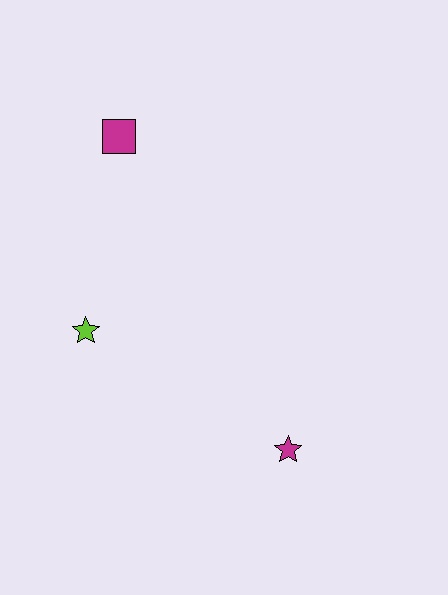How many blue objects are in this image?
There are no blue objects.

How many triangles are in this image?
There are no triangles.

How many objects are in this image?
There are 3 objects.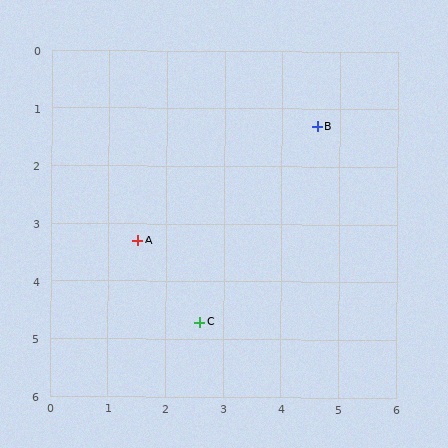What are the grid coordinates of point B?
Point B is at approximately (4.6, 1.3).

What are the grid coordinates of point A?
Point A is at approximately (1.5, 3.3).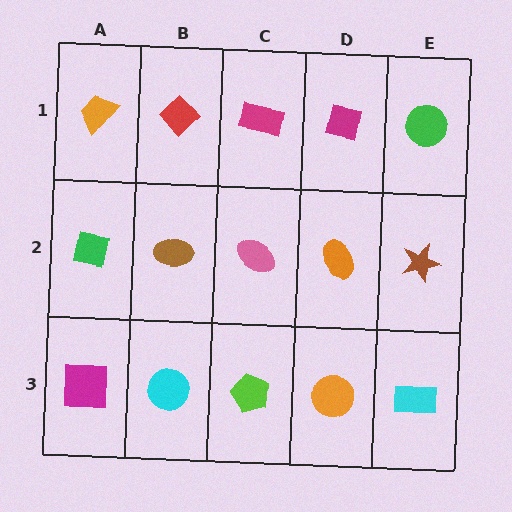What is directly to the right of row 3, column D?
A cyan rectangle.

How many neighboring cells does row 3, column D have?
3.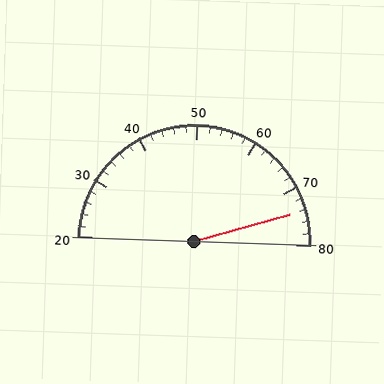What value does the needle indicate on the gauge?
The needle indicates approximately 74.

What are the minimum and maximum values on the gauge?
The gauge ranges from 20 to 80.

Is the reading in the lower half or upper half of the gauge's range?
The reading is in the upper half of the range (20 to 80).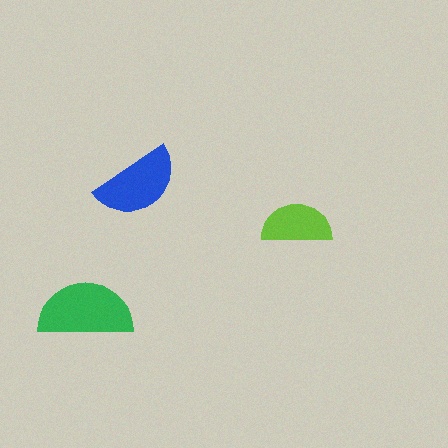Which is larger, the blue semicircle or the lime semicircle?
The blue one.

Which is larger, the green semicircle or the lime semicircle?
The green one.